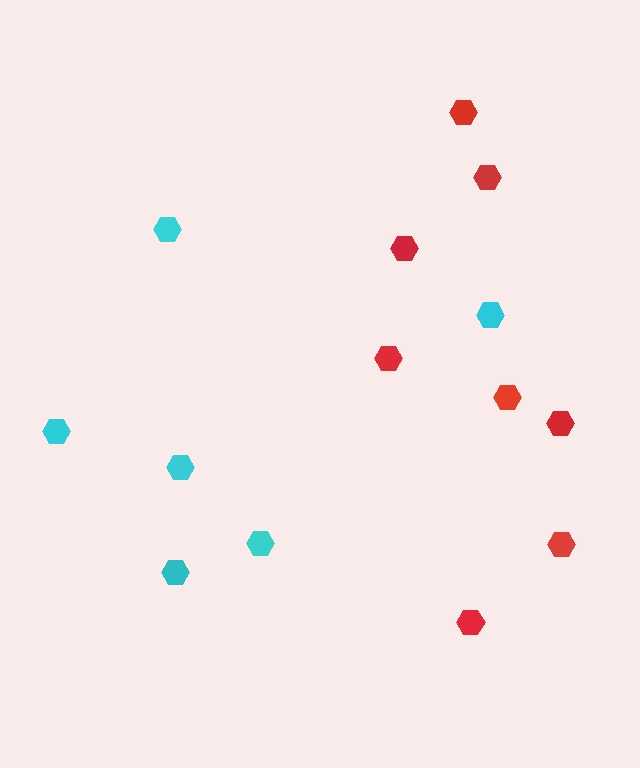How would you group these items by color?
There are 2 groups: one group of cyan hexagons (6) and one group of red hexagons (8).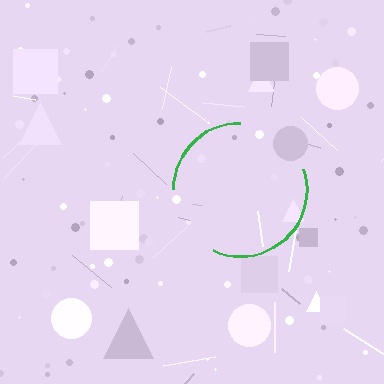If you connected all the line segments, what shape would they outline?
They would outline a circle.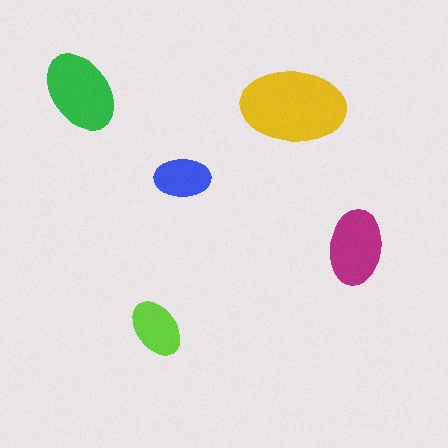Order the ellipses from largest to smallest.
the yellow one, the green one, the magenta one, the lime one, the blue one.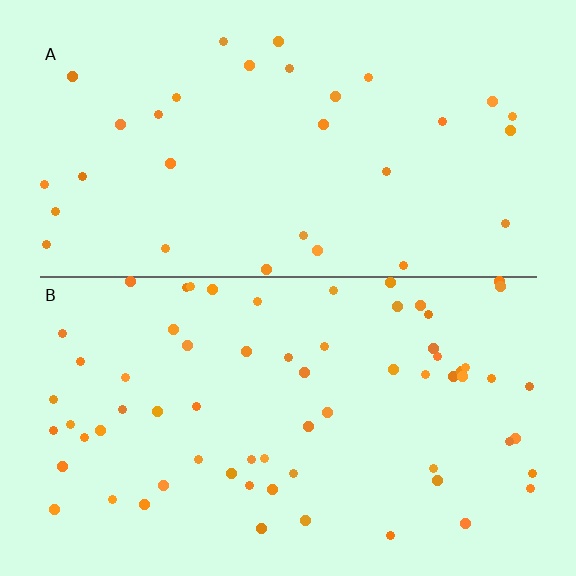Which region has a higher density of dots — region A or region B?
B (the bottom).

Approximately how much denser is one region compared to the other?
Approximately 2.1× — region B over region A.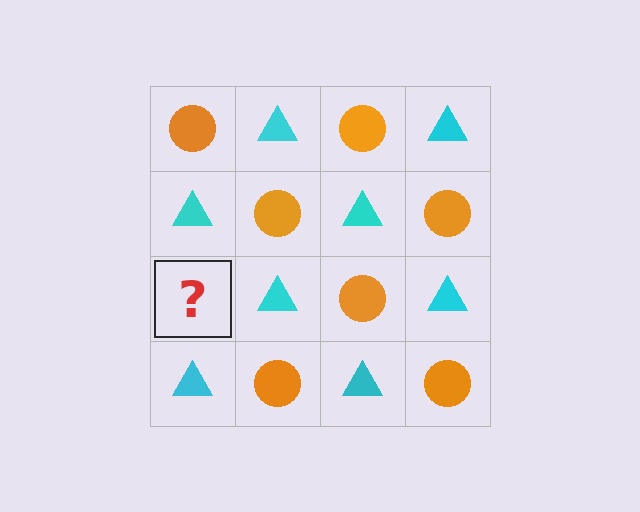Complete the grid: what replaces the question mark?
The question mark should be replaced with an orange circle.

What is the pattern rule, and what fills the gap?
The rule is that it alternates orange circle and cyan triangle in a checkerboard pattern. The gap should be filled with an orange circle.